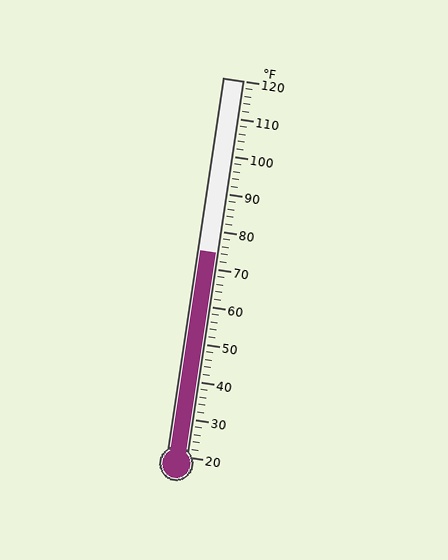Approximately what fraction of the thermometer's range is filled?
The thermometer is filled to approximately 55% of its range.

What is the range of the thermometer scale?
The thermometer scale ranges from 20°F to 120°F.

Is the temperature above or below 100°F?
The temperature is below 100°F.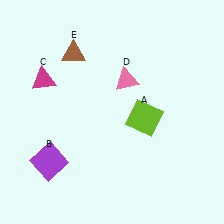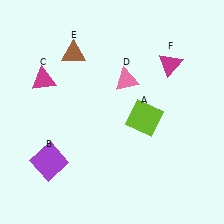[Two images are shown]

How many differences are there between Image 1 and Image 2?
There is 1 difference between the two images.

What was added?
A magenta triangle (F) was added in Image 2.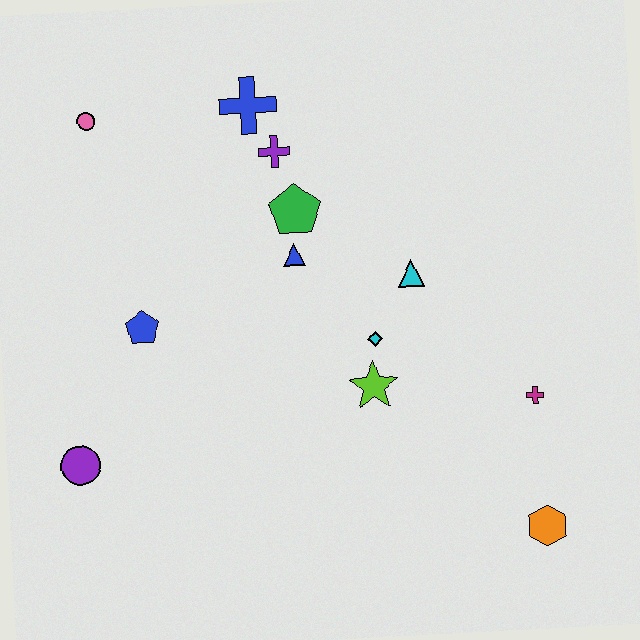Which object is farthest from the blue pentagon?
The orange hexagon is farthest from the blue pentagon.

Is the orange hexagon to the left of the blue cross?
No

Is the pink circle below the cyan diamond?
No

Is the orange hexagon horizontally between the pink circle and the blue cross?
No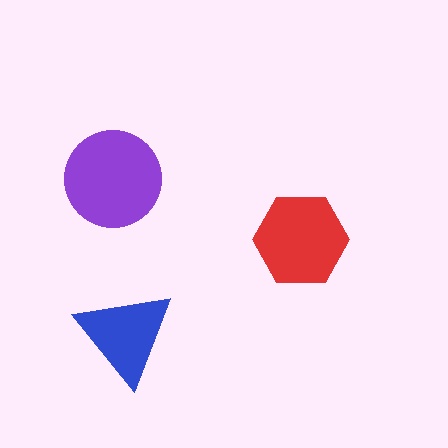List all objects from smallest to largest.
The blue triangle, the red hexagon, the purple circle.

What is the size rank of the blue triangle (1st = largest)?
3rd.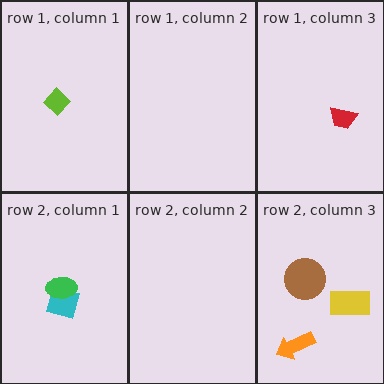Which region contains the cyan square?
The row 2, column 1 region.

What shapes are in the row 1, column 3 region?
The red trapezoid.